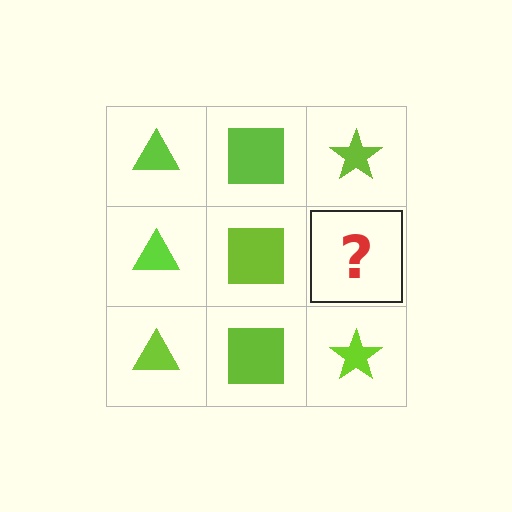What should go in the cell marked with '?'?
The missing cell should contain a lime star.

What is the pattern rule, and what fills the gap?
The rule is that each column has a consistent shape. The gap should be filled with a lime star.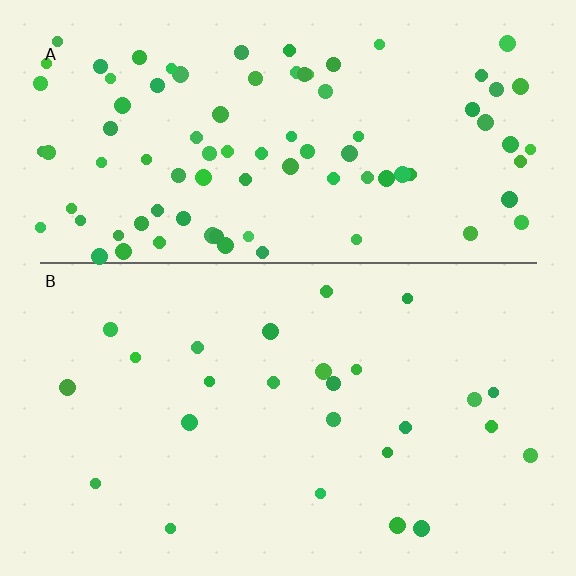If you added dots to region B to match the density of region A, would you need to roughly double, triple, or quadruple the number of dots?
Approximately triple.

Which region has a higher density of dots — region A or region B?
A (the top).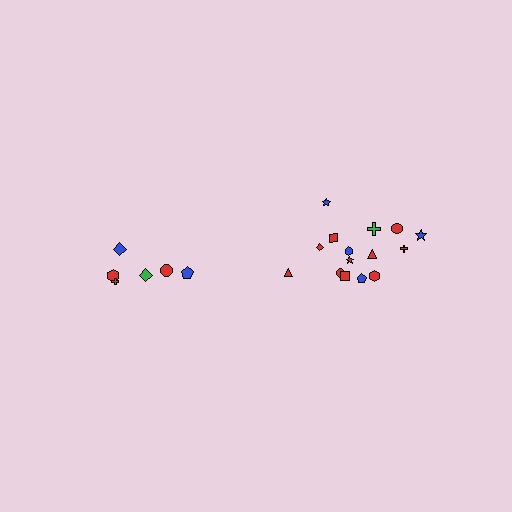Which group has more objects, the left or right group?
The right group.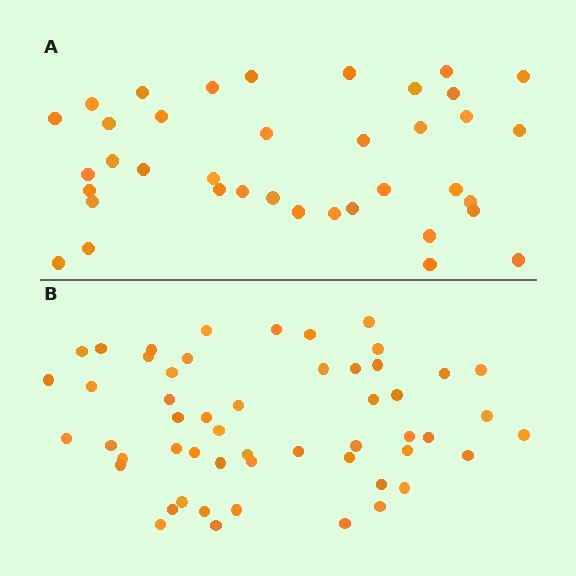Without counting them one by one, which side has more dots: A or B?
Region B (the bottom region) has more dots.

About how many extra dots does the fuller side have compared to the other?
Region B has approximately 15 more dots than region A.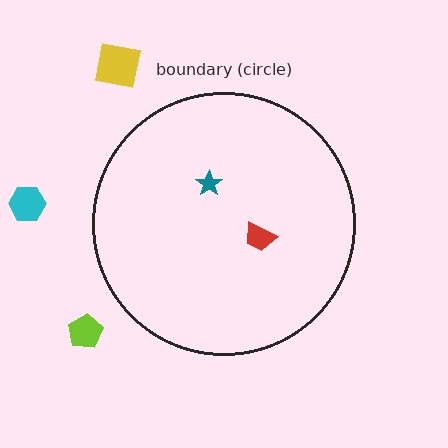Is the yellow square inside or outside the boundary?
Outside.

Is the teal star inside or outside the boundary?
Inside.